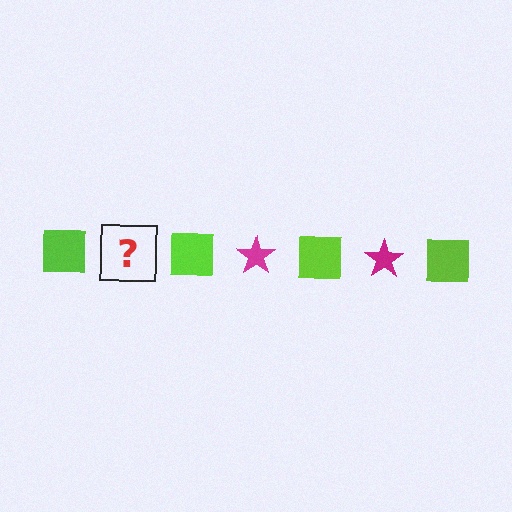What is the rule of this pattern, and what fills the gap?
The rule is that the pattern alternates between lime square and magenta star. The gap should be filled with a magenta star.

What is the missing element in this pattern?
The missing element is a magenta star.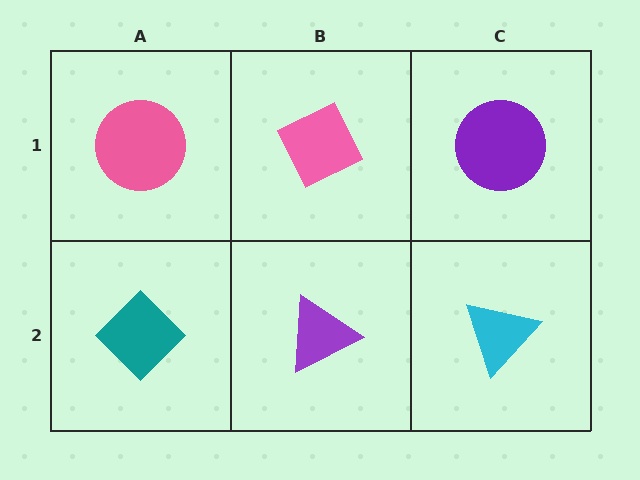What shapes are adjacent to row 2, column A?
A pink circle (row 1, column A), a purple triangle (row 2, column B).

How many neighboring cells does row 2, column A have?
2.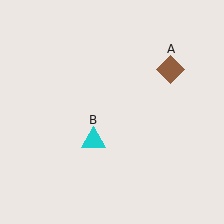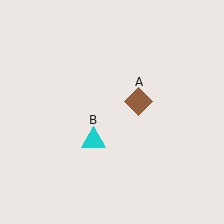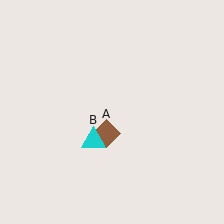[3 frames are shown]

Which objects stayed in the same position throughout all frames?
Cyan triangle (object B) remained stationary.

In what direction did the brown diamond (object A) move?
The brown diamond (object A) moved down and to the left.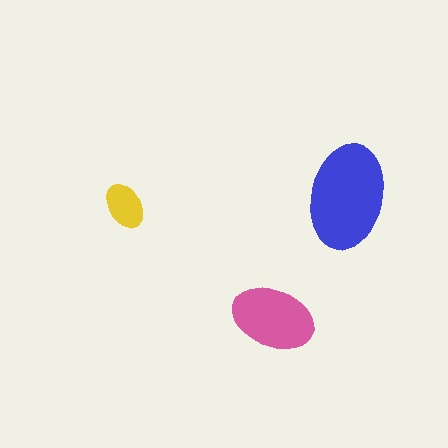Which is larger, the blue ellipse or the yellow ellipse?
The blue one.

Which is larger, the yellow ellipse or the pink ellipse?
The pink one.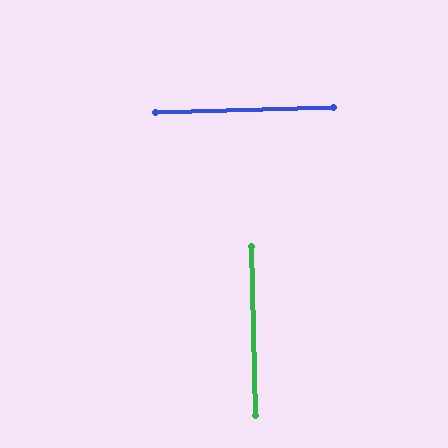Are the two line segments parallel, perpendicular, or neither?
Perpendicular — they meet at approximately 90°.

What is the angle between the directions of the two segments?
Approximately 90 degrees.